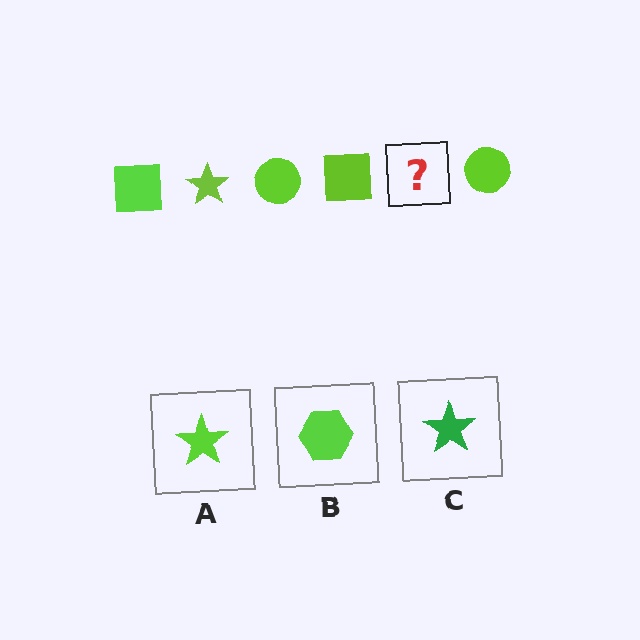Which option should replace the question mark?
Option A.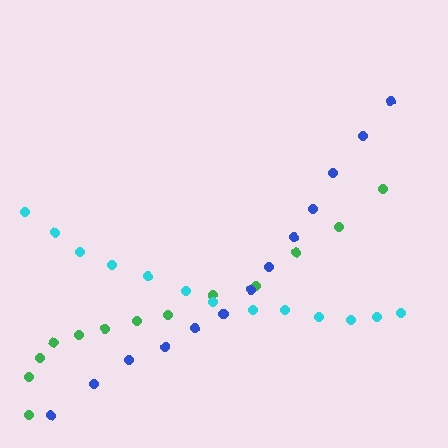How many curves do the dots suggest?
There are 3 distinct paths.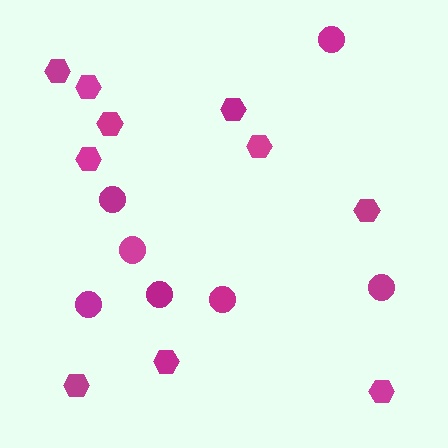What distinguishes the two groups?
There are 2 groups: one group of circles (7) and one group of hexagons (10).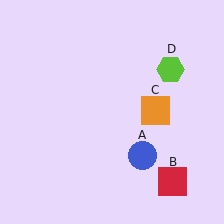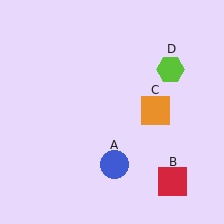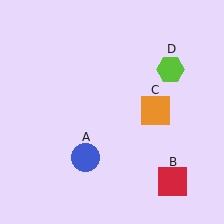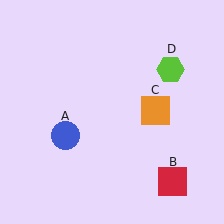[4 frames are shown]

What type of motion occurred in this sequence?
The blue circle (object A) rotated clockwise around the center of the scene.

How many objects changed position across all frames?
1 object changed position: blue circle (object A).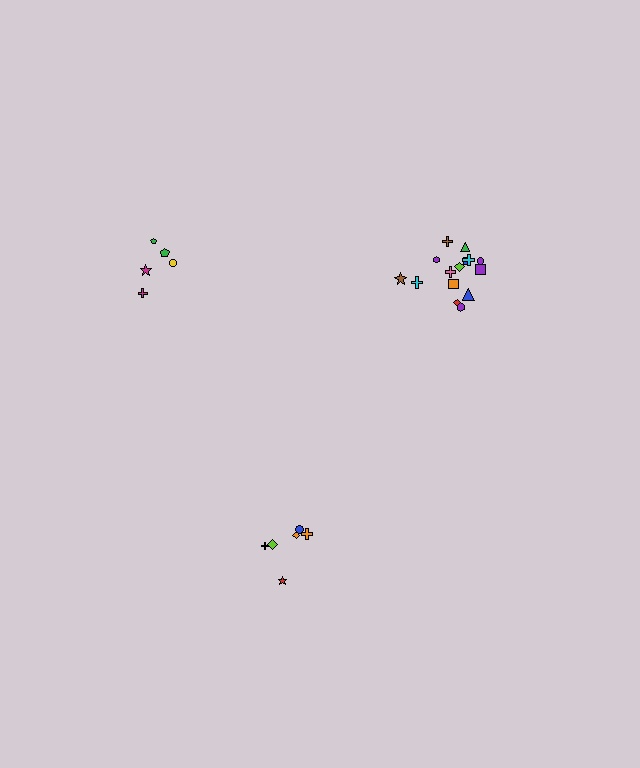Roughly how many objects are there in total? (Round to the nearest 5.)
Roughly 25 objects in total.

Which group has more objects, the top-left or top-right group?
The top-right group.